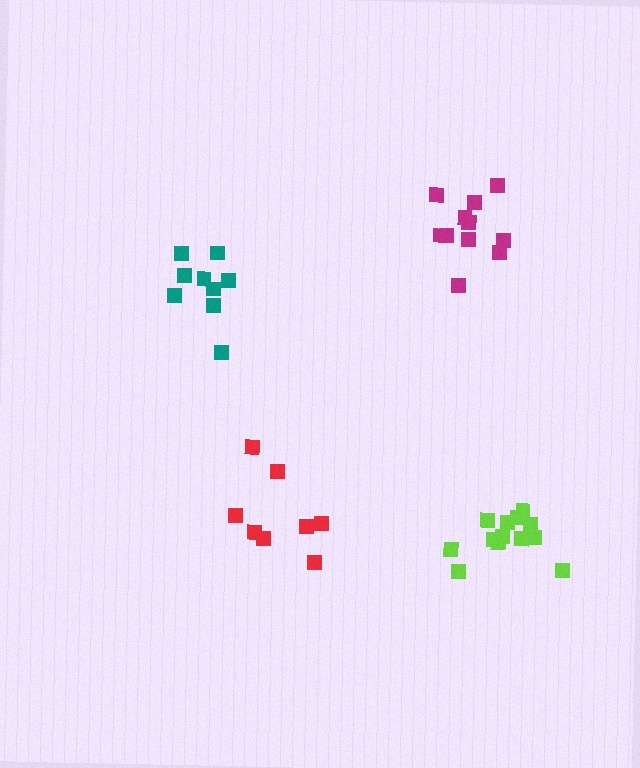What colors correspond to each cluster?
The clusters are colored: red, magenta, teal, lime.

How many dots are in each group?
Group 1: 8 dots, Group 2: 11 dots, Group 3: 9 dots, Group 4: 13 dots (41 total).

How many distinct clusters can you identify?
There are 4 distinct clusters.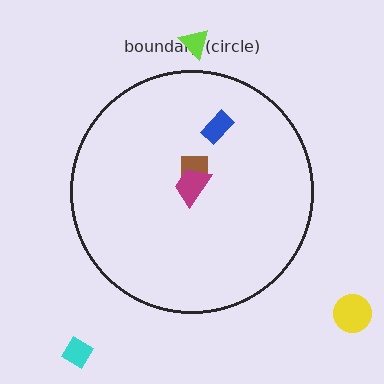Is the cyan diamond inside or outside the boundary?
Outside.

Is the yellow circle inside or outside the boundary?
Outside.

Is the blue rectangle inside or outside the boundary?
Inside.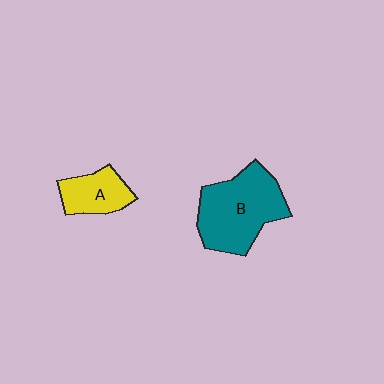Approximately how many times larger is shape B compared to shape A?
Approximately 2.1 times.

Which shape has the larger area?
Shape B (teal).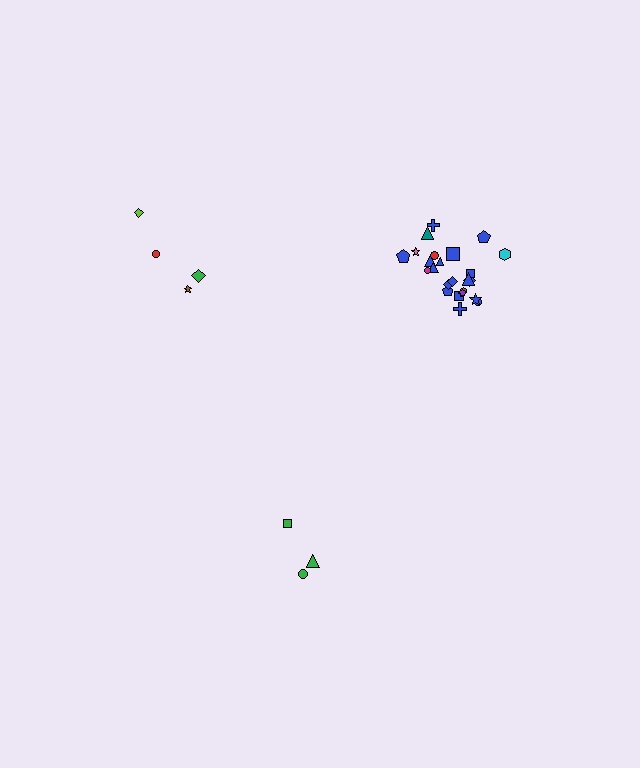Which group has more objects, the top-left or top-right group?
The top-right group.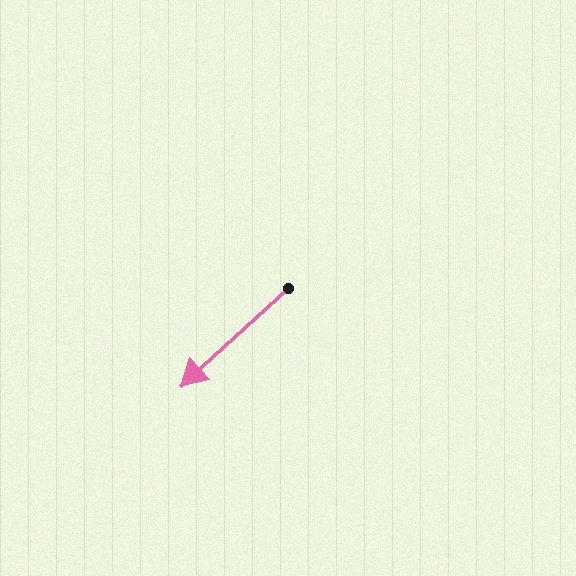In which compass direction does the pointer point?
Southwest.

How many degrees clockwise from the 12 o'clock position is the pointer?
Approximately 228 degrees.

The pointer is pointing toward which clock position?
Roughly 8 o'clock.